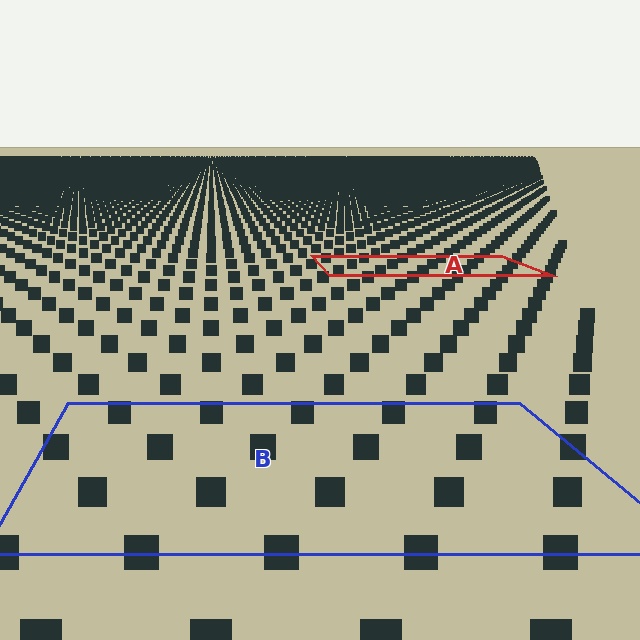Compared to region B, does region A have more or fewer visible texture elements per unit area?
Region A has more texture elements per unit area — they are packed more densely because it is farther away.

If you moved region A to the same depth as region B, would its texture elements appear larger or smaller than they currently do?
They would appear larger. At a closer depth, the same texture elements are projected at a bigger on-screen size.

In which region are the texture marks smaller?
The texture marks are smaller in region A, because it is farther away.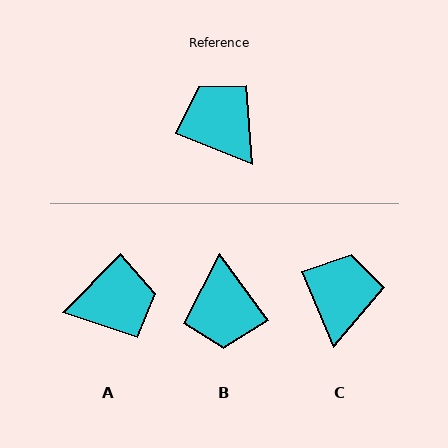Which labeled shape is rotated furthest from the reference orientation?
B, about 148 degrees away.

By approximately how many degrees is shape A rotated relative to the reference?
Approximately 113 degrees clockwise.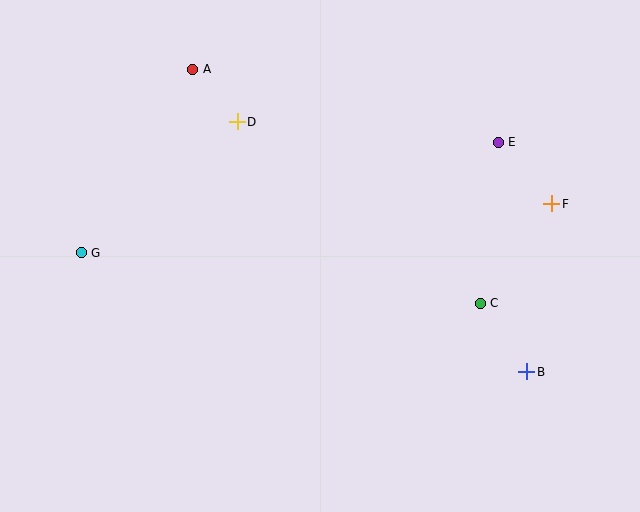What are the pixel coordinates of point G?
Point G is at (81, 253).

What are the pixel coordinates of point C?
Point C is at (480, 303).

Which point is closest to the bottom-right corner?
Point B is closest to the bottom-right corner.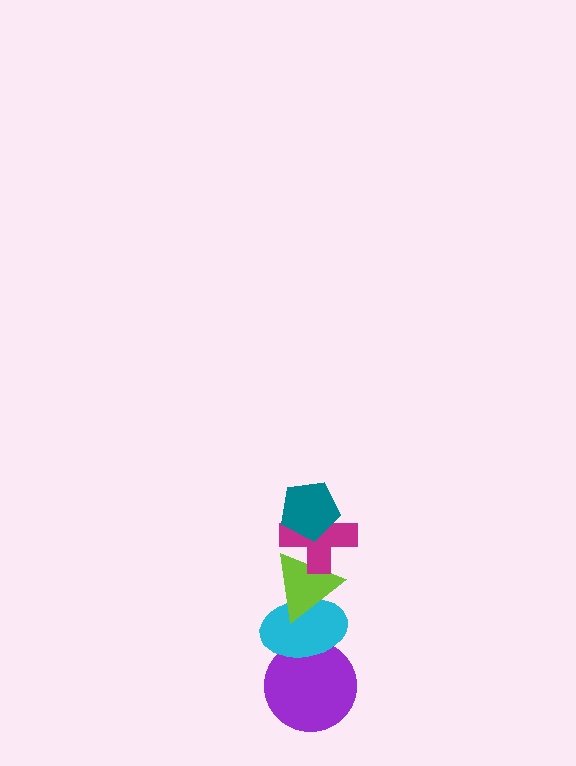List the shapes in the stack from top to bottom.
From top to bottom: the teal pentagon, the magenta cross, the lime triangle, the cyan ellipse, the purple circle.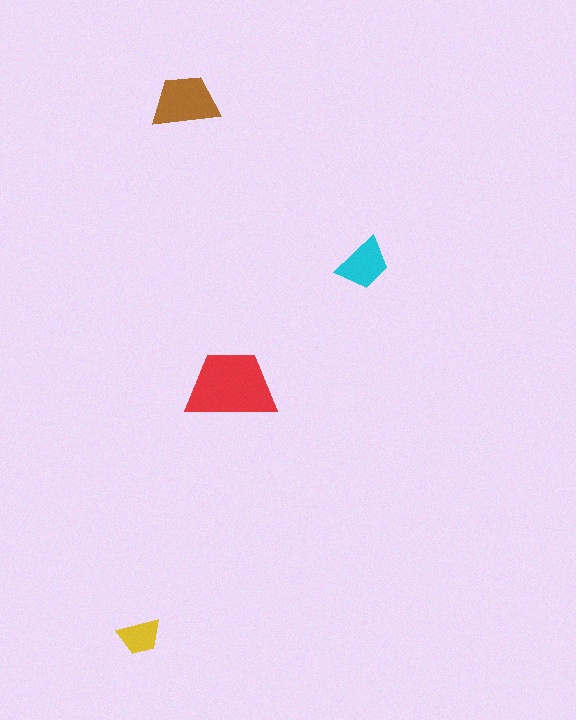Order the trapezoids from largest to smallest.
the red one, the brown one, the cyan one, the yellow one.